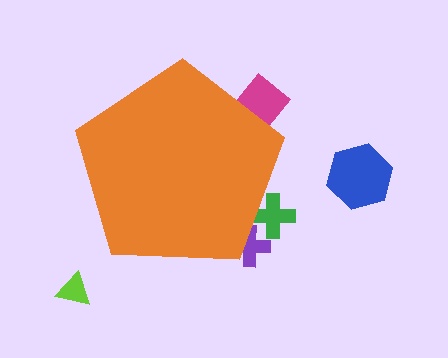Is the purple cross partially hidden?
Yes, the purple cross is partially hidden behind the orange pentagon.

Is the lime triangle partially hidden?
No, the lime triangle is fully visible.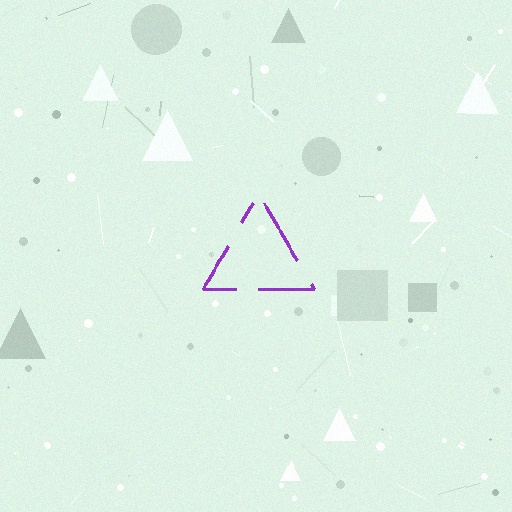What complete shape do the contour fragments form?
The contour fragments form a triangle.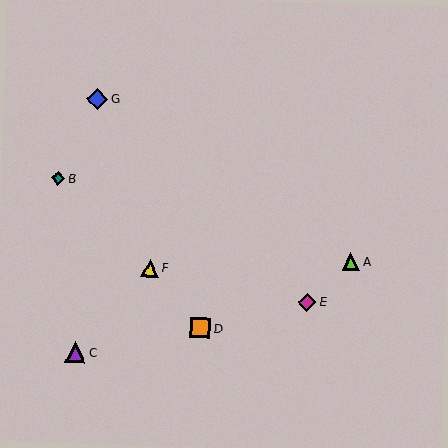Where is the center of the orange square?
The center of the orange square is at (200, 328).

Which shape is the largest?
The blue diamond (labeled G) is the largest.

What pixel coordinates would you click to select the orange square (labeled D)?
Click at (200, 328) to select the orange square D.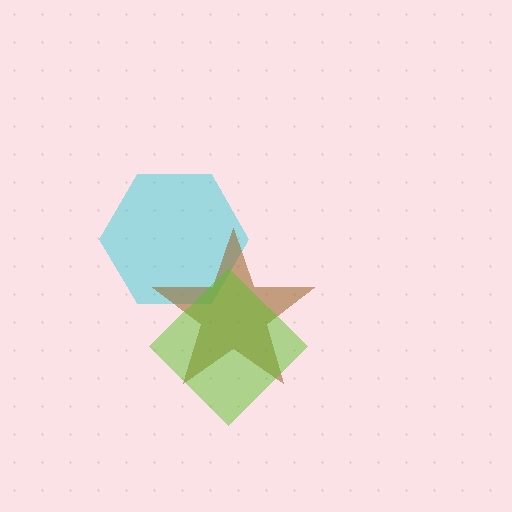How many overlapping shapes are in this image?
There are 3 overlapping shapes in the image.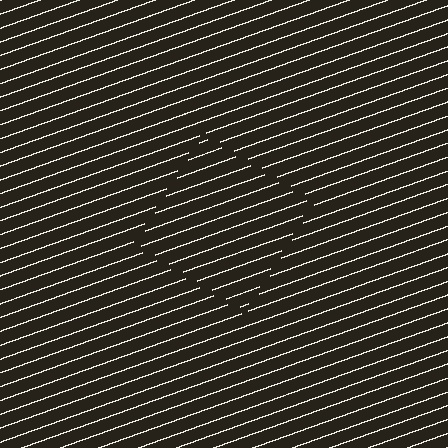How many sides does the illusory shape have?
4 sides — the line-ends trace a square.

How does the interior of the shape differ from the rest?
The interior of the shape contains the same grating, shifted by half a period — the contour is defined by the phase discontinuity where line-ends from the inner and outer gratings abut.